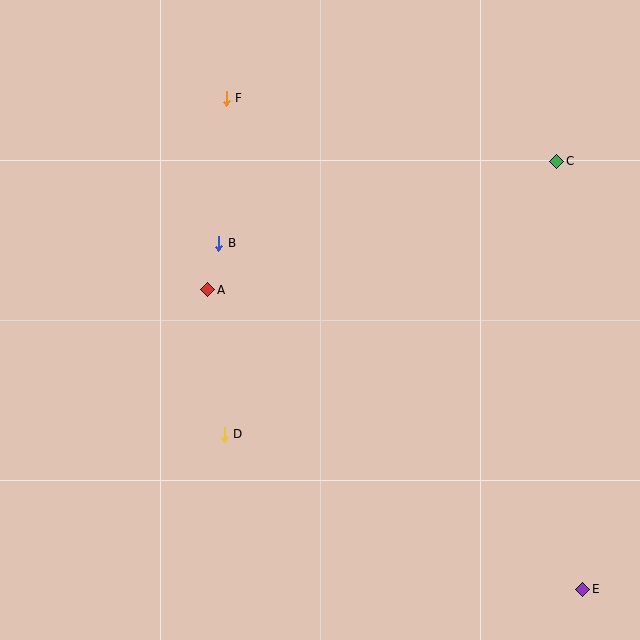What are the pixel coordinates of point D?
Point D is at (224, 434).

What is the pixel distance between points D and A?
The distance between D and A is 146 pixels.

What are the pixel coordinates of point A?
Point A is at (208, 290).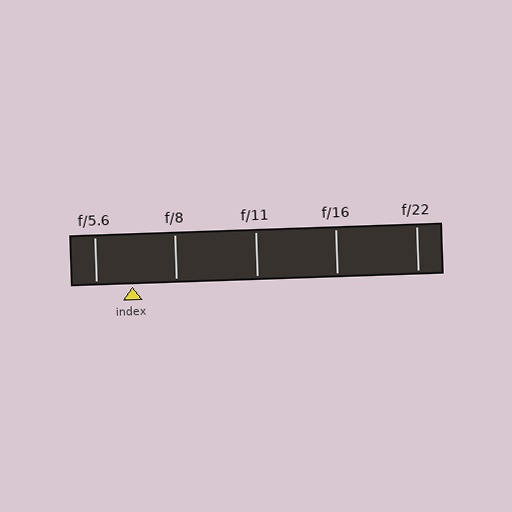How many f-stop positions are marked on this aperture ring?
There are 5 f-stop positions marked.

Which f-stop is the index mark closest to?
The index mark is closest to f/5.6.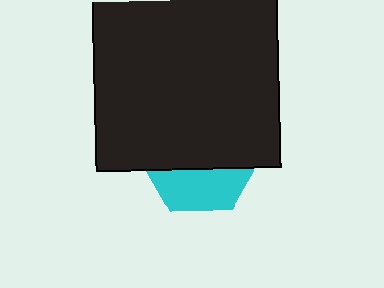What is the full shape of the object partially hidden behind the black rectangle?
The partially hidden object is a cyan hexagon.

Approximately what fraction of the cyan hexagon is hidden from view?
Roughly 64% of the cyan hexagon is hidden behind the black rectangle.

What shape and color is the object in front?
The object in front is a black rectangle.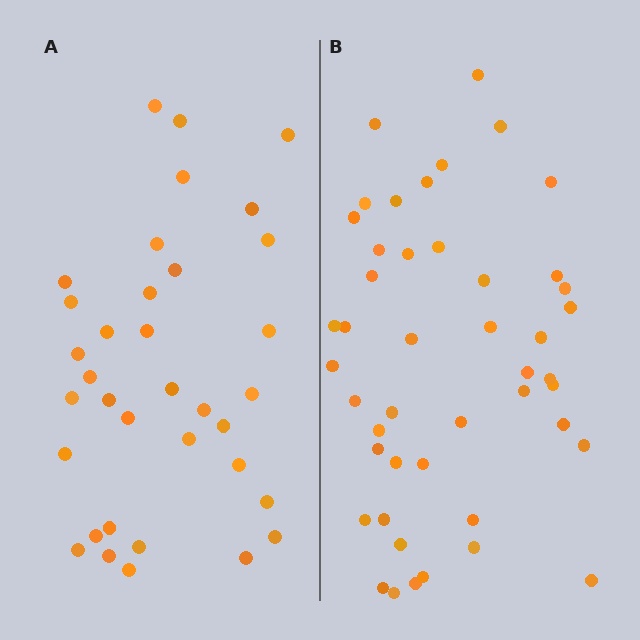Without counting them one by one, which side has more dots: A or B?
Region B (the right region) has more dots.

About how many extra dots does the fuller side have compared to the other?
Region B has roughly 12 or so more dots than region A.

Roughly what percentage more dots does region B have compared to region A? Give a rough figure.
About 30% more.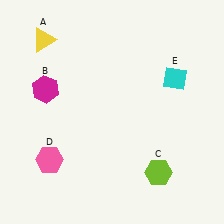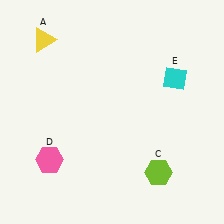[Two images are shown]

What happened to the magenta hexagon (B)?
The magenta hexagon (B) was removed in Image 2. It was in the top-left area of Image 1.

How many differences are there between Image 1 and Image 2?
There is 1 difference between the two images.